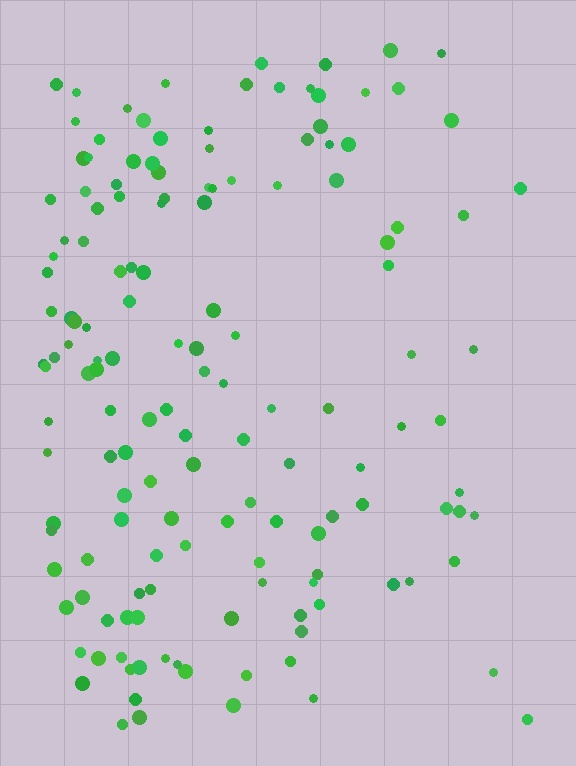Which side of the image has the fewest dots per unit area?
The right.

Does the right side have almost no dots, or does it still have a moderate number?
Still a moderate number, just noticeably fewer than the left.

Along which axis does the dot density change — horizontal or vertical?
Horizontal.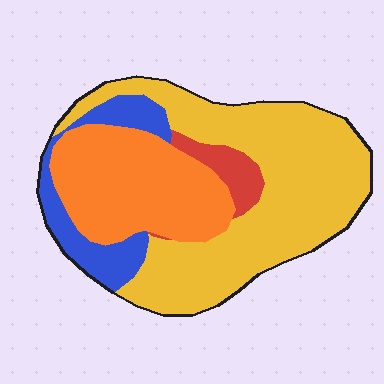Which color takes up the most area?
Yellow, at roughly 50%.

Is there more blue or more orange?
Orange.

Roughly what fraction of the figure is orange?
Orange covers 29% of the figure.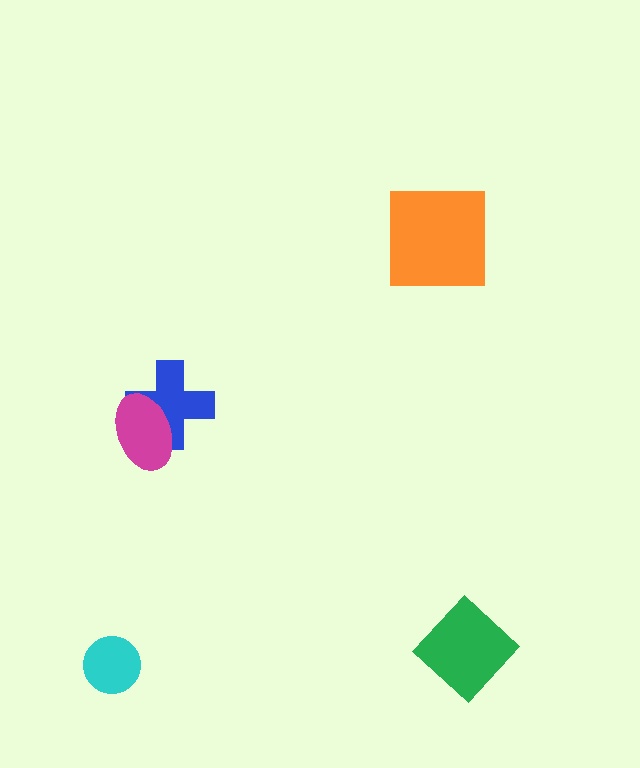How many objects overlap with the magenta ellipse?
1 object overlaps with the magenta ellipse.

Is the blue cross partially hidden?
Yes, it is partially covered by another shape.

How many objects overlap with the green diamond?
0 objects overlap with the green diamond.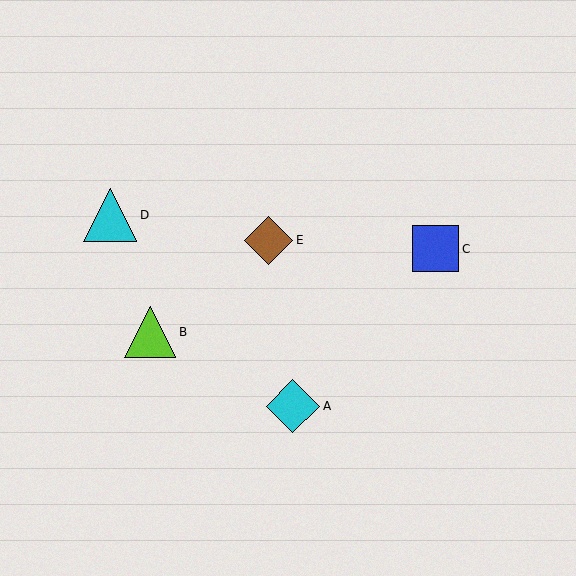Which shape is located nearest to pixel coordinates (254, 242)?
The brown diamond (labeled E) at (269, 240) is nearest to that location.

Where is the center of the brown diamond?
The center of the brown diamond is at (269, 240).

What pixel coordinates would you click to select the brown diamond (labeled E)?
Click at (269, 240) to select the brown diamond E.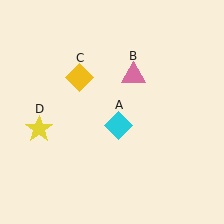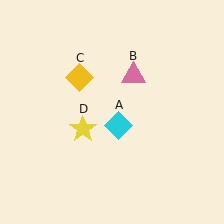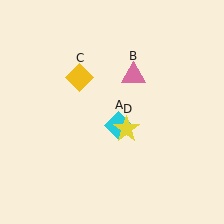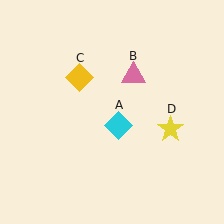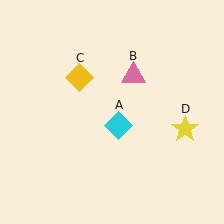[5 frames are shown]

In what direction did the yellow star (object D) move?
The yellow star (object D) moved right.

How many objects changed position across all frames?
1 object changed position: yellow star (object D).